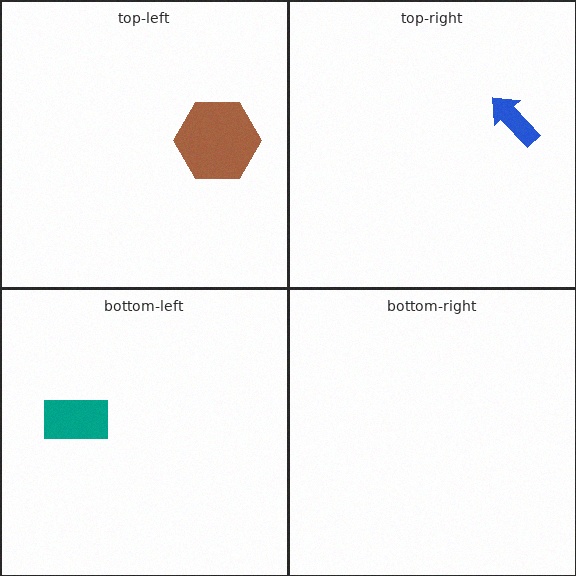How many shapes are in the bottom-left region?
1.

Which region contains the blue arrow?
The top-right region.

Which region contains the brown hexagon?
The top-left region.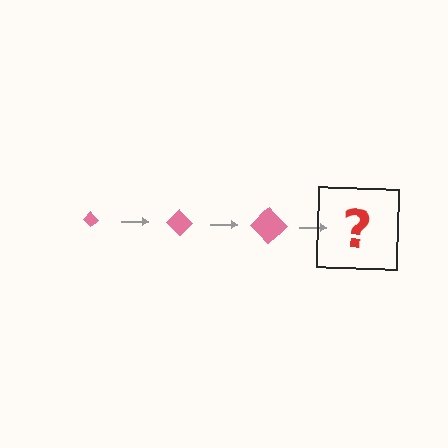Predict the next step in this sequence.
The next step is a pink diamond, larger than the previous one.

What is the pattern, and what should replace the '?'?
The pattern is that the diamond gets progressively larger each step. The '?' should be a pink diamond, larger than the previous one.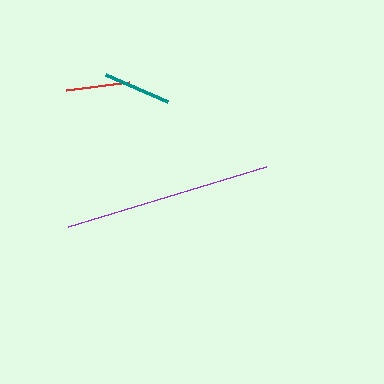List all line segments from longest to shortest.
From longest to shortest: purple, teal, red.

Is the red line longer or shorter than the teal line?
The teal line is longer than the red line.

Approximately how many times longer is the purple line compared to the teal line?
The purple line is approximately 3.1 times the length of the teal line.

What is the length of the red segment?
The red segment is approximately 64 pixels long.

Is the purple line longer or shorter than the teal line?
The purple line is longer than the teal line.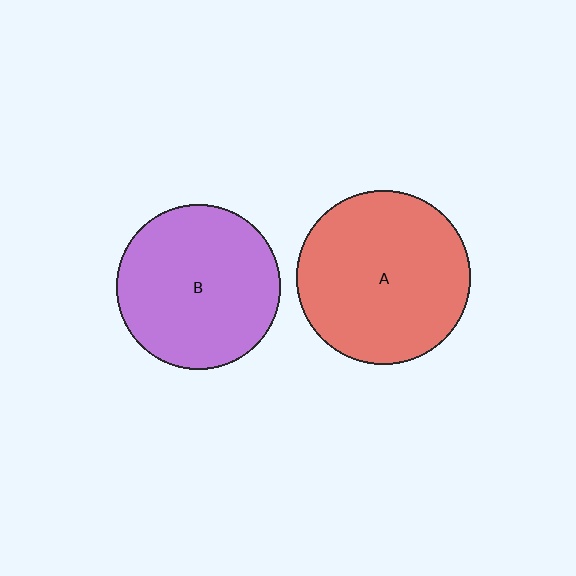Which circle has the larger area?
Circle A (red).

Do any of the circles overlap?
No, none of the circles overlap.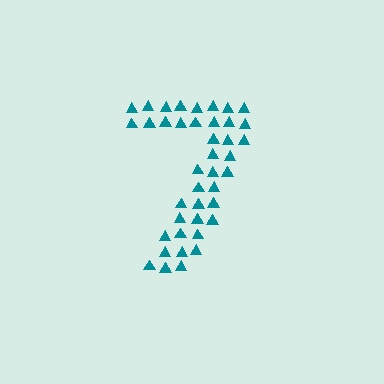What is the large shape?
The large shape is the digit 7.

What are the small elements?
The small elements are triangles.